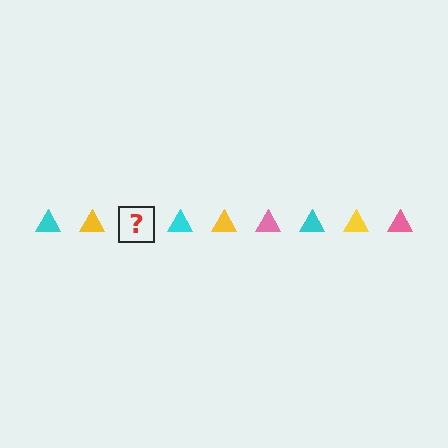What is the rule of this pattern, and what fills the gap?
The rule is that the pattern cycles through cyan, yellow, pink triangles. The gap should be filled with a pink triangle.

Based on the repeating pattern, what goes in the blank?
The blank should be a pink triangle.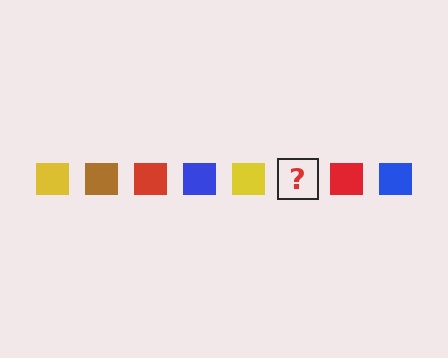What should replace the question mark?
The question mark should be replaced with a brown square.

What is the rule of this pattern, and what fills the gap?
The rule is that the pattern cycles through yellow, brown, red, blue squares. The gap should be filled with a brown square.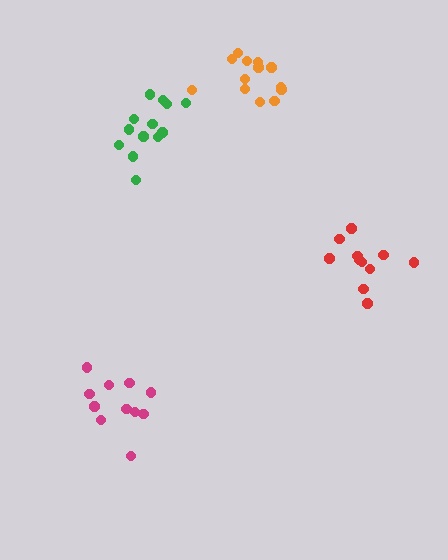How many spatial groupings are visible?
There are 4 spatial groupings.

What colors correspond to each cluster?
The clusters are colored: green, magenta, orange, red.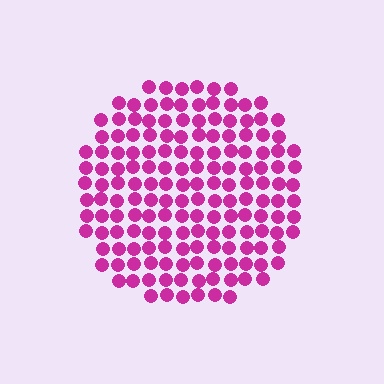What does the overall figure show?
The overall figure shows a circle.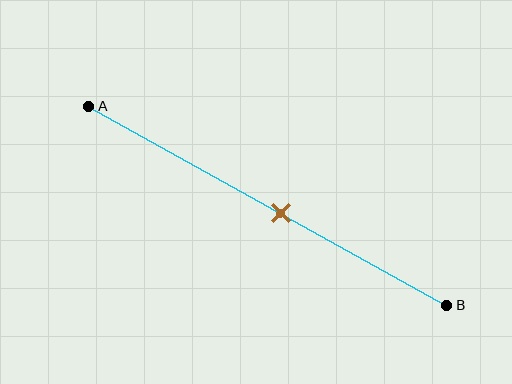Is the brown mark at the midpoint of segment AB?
No, the mark is at about 55% from A, not at the 50% midpoint.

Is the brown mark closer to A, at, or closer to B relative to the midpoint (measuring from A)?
The brown mark is closer to point B than the midpoint of segment AB.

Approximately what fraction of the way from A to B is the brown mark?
The brown mark is approximately 55% of the way from A to B.